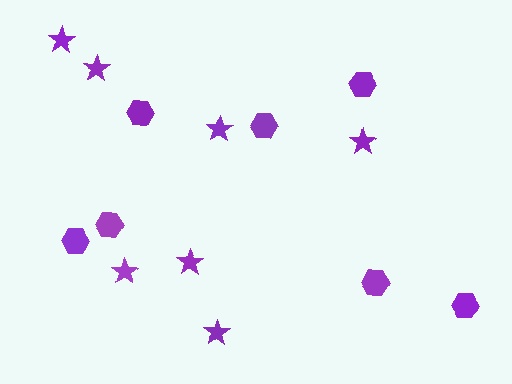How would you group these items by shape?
There are 2 groups: one group of hexagons (7) and one group of stars (7).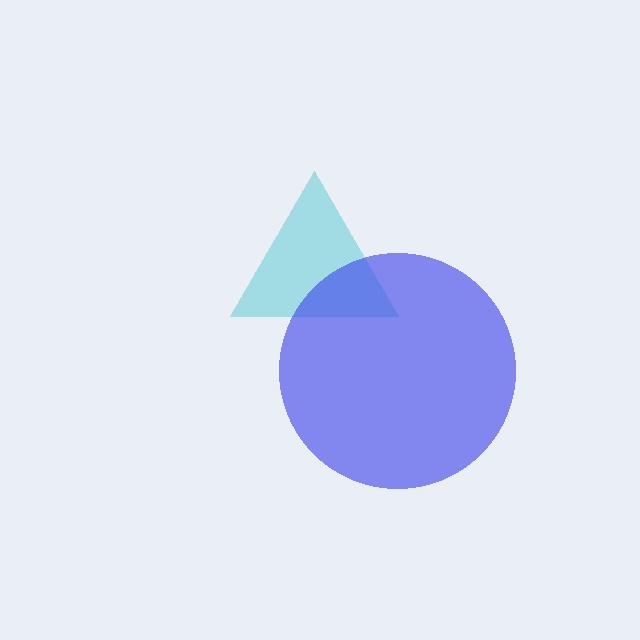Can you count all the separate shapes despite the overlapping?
Yes, there are 2 separate shapes.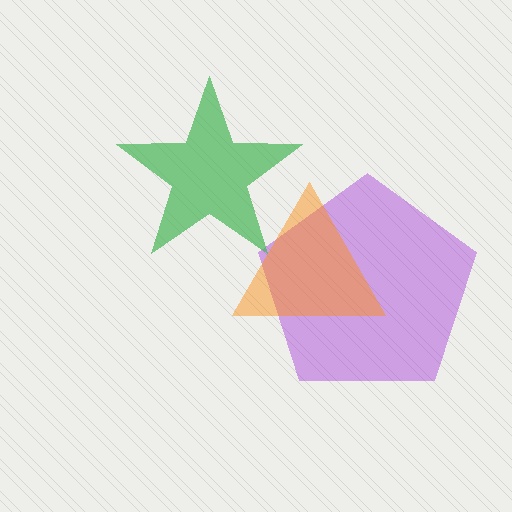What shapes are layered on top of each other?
The layered shapes are: a purple pentagon, a green star, an orange triangle.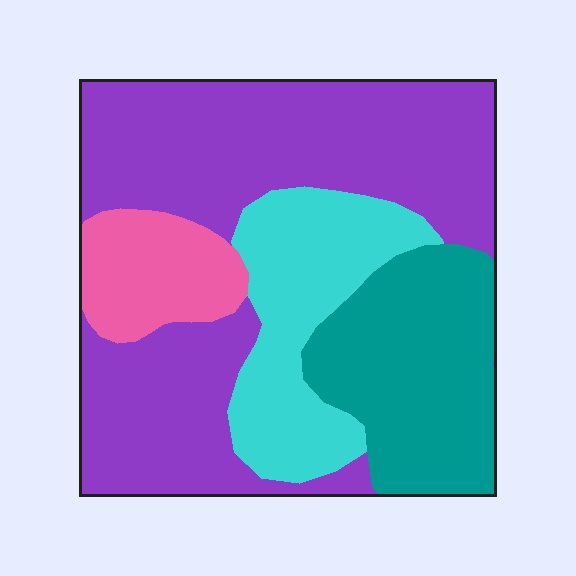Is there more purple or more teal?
Purple.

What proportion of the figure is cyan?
Cyan takes up about one fifth (1/5) of the figure.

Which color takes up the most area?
Purple, at roughly 50%.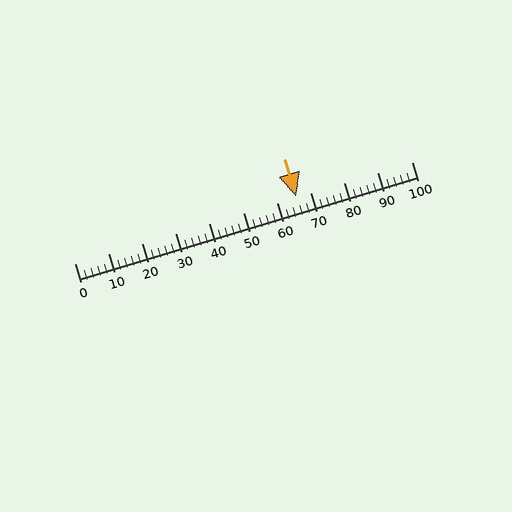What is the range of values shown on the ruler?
The ruler shows values from 0 to 100.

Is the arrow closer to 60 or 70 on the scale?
The arrow is closer to 70.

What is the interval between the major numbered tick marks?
The major tick marks are spaced 10 units apart.